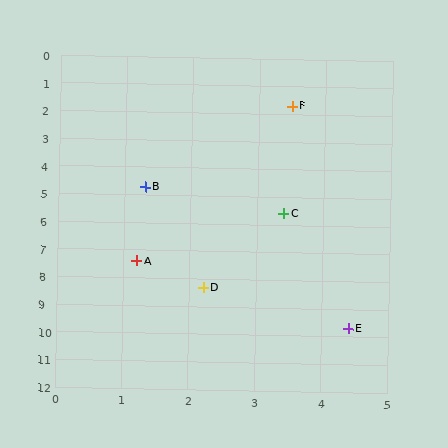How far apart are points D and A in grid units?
Points D and A are about 1.3 grid units apart.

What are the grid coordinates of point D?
Point D is at approximately (2.2, 8.3).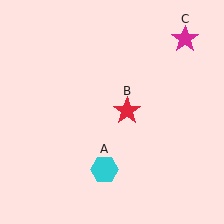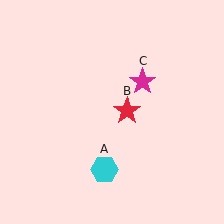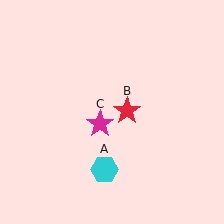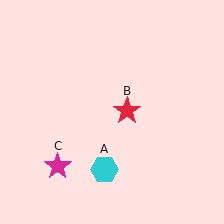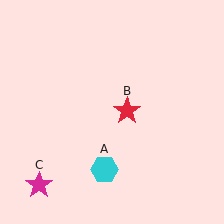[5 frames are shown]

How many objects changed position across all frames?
1 object changed position: magenta star (object C).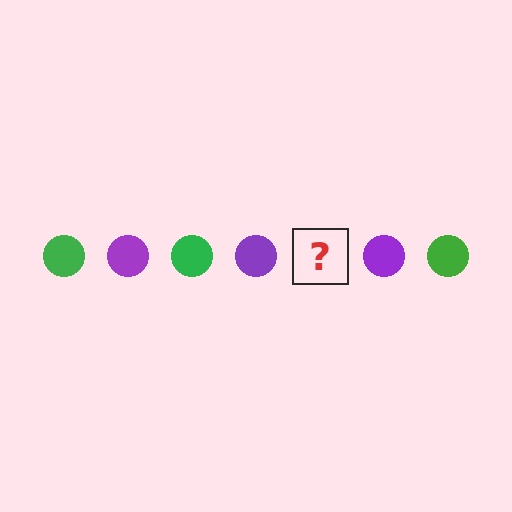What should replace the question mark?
The question mark should be replaced with a green circle.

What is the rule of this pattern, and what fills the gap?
The rule is that the pattern cycles through green, purple circles. The gap should be filled with a green circle.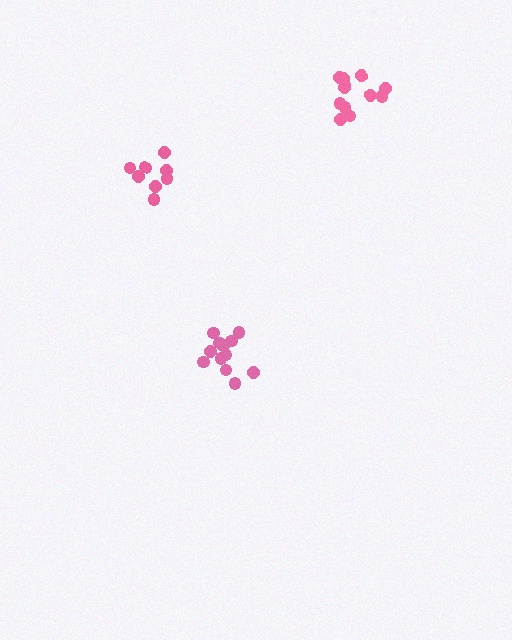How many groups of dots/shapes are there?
There are 3 groups.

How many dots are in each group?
Group 1: 12 dots, Group 2: 12 dots, Group 3: 8 dots (32 total).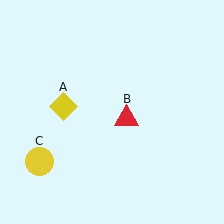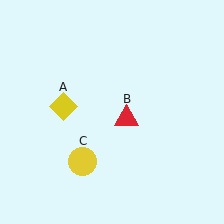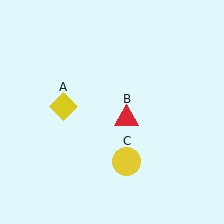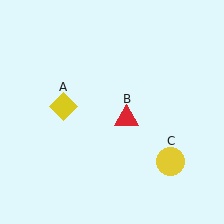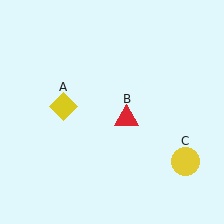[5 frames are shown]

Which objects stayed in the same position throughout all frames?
Yellow diamond (object A) and red triangle (object B) remained stationary.